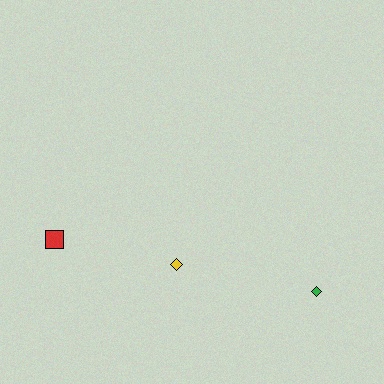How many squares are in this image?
There is 1 square.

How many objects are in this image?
There are 3 objects.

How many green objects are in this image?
There is 1 green object.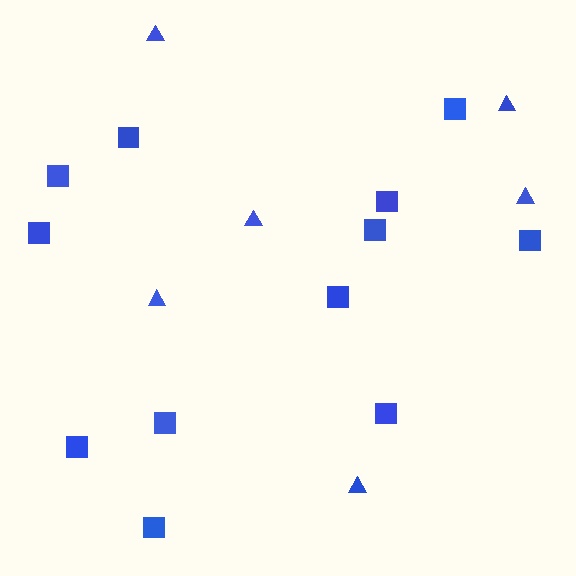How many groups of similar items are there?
There are 2 groups: one group of squares (12) and one group of triangles (6).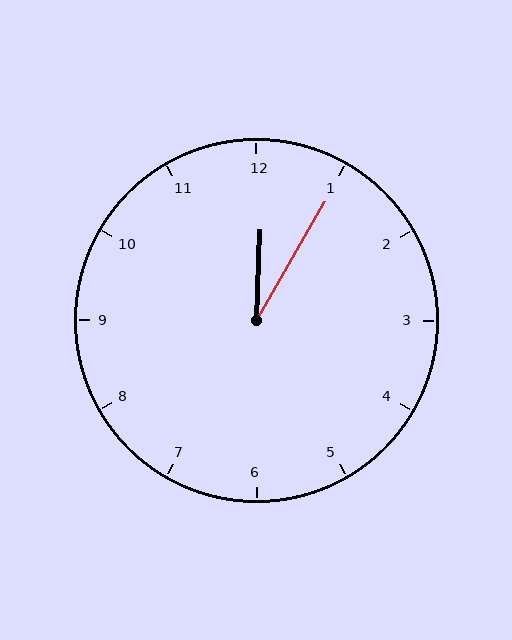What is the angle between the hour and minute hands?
Approximately 28 degrees.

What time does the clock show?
12:05.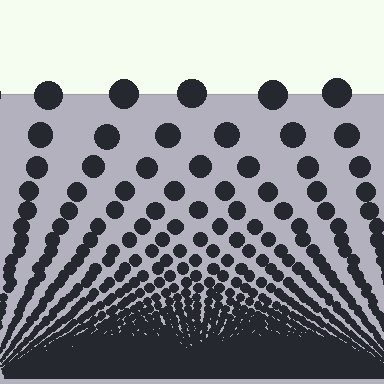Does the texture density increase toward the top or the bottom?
Density increases toward the bottom.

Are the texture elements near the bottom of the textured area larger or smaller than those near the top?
Smaller. The gradient is inverted — elements near the bottom are smaller and denser.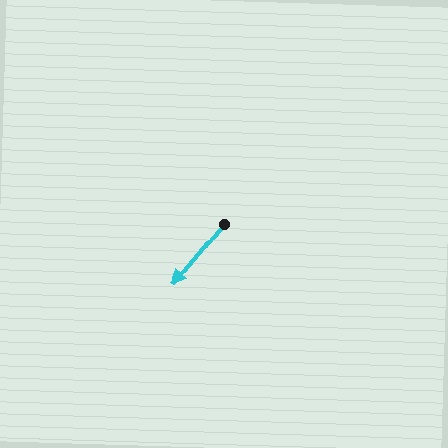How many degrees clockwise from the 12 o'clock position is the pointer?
Approximately 219 degrees.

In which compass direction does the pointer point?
Southwest.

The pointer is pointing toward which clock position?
Roughly 7 o'clock.